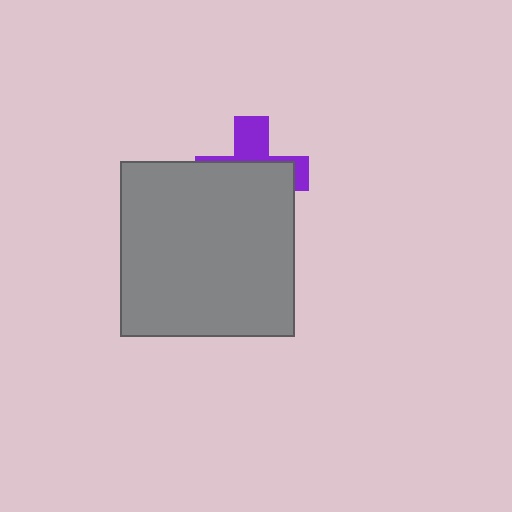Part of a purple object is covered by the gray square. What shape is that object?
It is a cross.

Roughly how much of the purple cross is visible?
A small part of it is visible (roughly 36%).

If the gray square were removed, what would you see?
You would see the complete purple cross.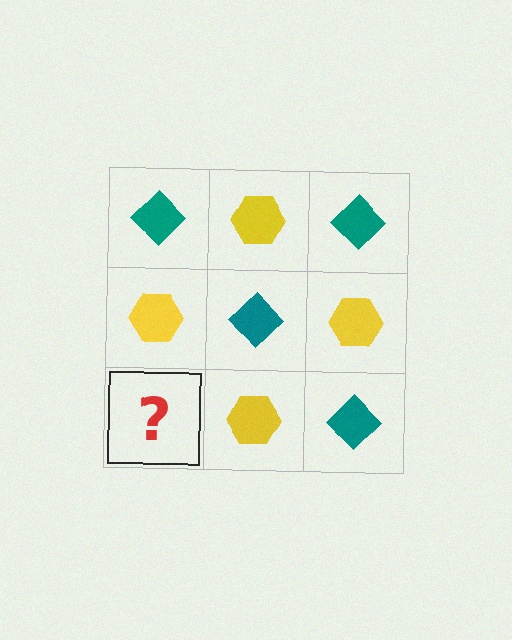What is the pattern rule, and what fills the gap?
The rule is that it alternates teal diamond and yellow hexagon in a checkerboard pattern. The gap should be filled with a teal diamond.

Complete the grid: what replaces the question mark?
The question mark should be replaced with a teal diamond.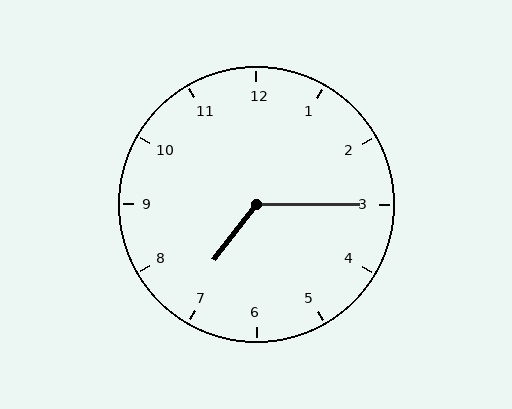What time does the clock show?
7:15.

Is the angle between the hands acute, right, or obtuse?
It is obtuse.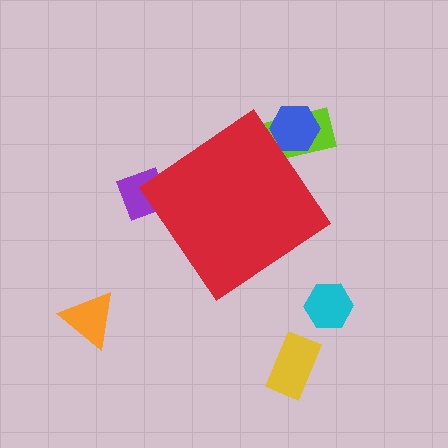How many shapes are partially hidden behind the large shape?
3 shapes are partially hidden.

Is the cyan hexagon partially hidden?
No, the cyan hexagon is fully visible.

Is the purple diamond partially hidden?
Yes, the purple diamond is partially hidden behind the red diamond.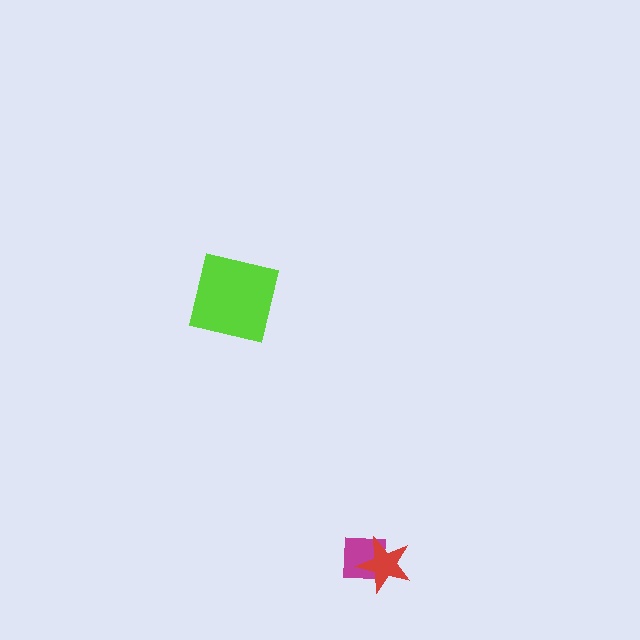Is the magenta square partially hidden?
Yes, it is partially covered by another shape.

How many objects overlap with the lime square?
0 objects overlap with the lime square.